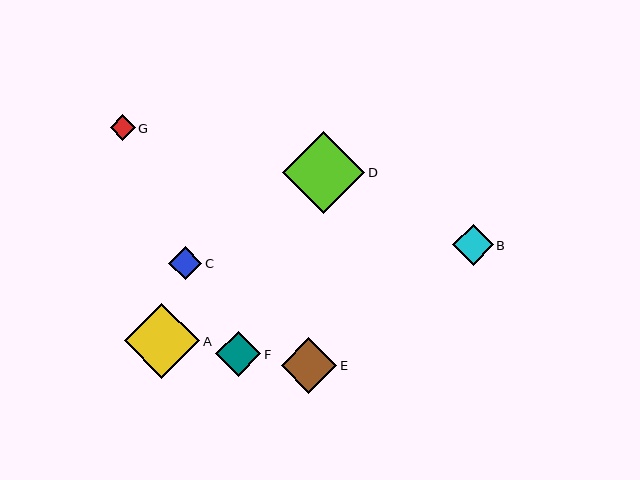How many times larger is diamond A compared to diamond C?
Diamond A is approximately 2.3 times the size of diamond C.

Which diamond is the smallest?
Diamond G is the smallest with a size of approximately 25 pixels.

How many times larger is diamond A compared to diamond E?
Diamond A is approximately 1.4 times the size of diamond E.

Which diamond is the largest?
Diamond D is the largest with a size of approximately 82 pixels.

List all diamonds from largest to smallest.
From largest to smallest: D, A, E, F, B, C, G.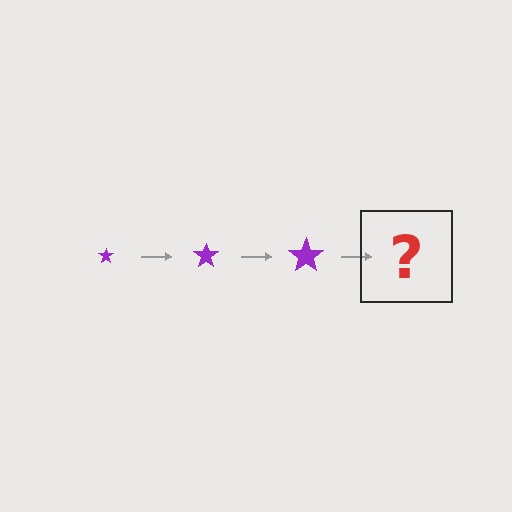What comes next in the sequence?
The next element should be a purple star, larger than the previous one.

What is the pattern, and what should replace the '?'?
The pattern is that the star gets progressively larger each step. The '?' should be a purple star, larger than the previous one.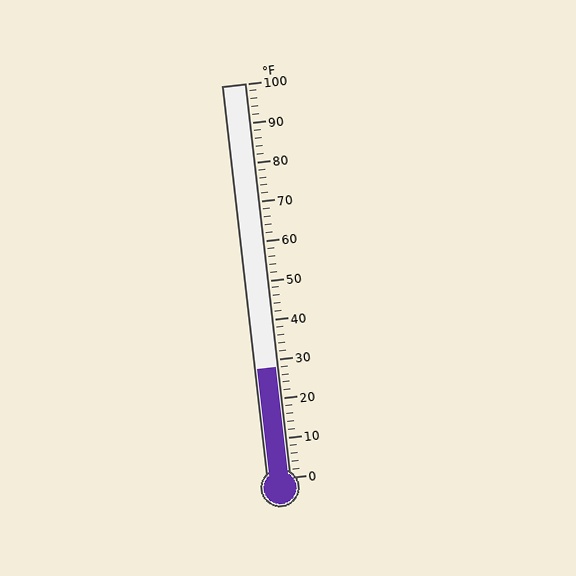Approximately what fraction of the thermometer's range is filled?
The thermometer is filled to approximately 30% of its range.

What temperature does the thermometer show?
The thermometer shows approximately 28°F.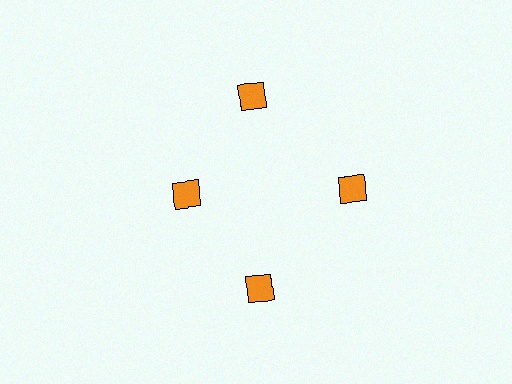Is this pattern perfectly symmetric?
No. The 4 orange squares are arranged in a ring, but one element near the 9 o'clock position is pulled inward toward the center, breaking the 4-fold rotational symmetry.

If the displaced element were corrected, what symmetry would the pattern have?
It would have 4-fold rotational symmetry — the pattern would map onto itself every 90 degrees.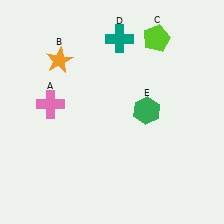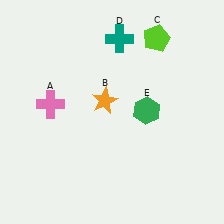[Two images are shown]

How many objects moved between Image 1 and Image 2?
1 object moved between the two images.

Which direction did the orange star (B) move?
The orange star (B) moved right.